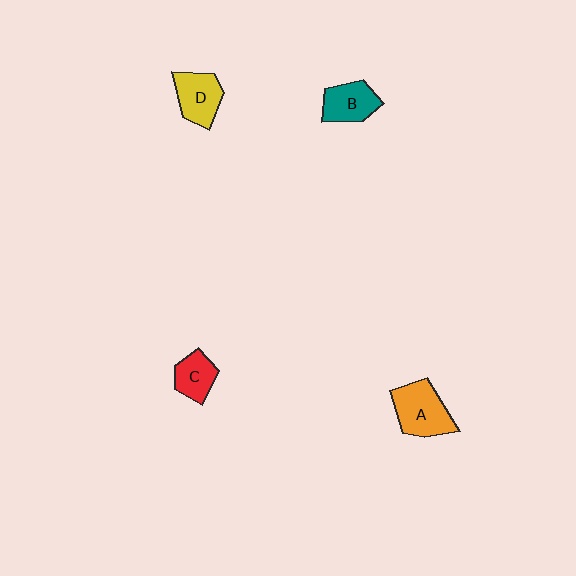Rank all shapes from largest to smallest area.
From largest to smallest: A (orange), D (yellow), B (teal), C (red).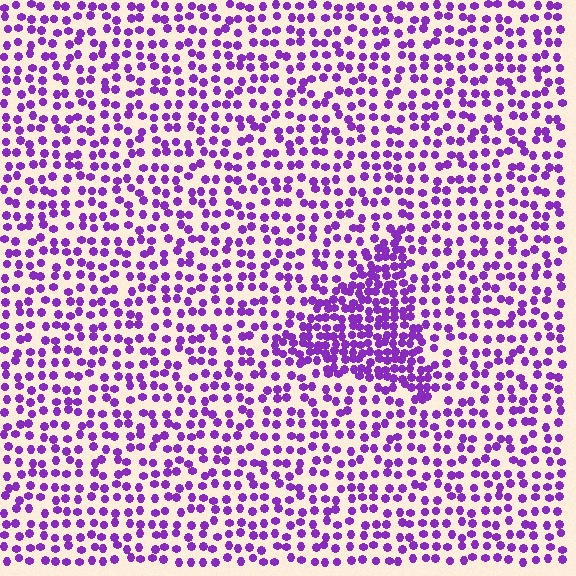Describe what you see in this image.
The image contains small purple elements arranged at two different densities. A triangle-shaped region is visible where the elements are more densely packed than the surrounding area.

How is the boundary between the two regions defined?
The boundary is defined by a change in element density (approximately 2.1x ratio). All elements are the same color, size, and shape.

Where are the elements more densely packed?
The elements are more densely packed inside the triangle boundary.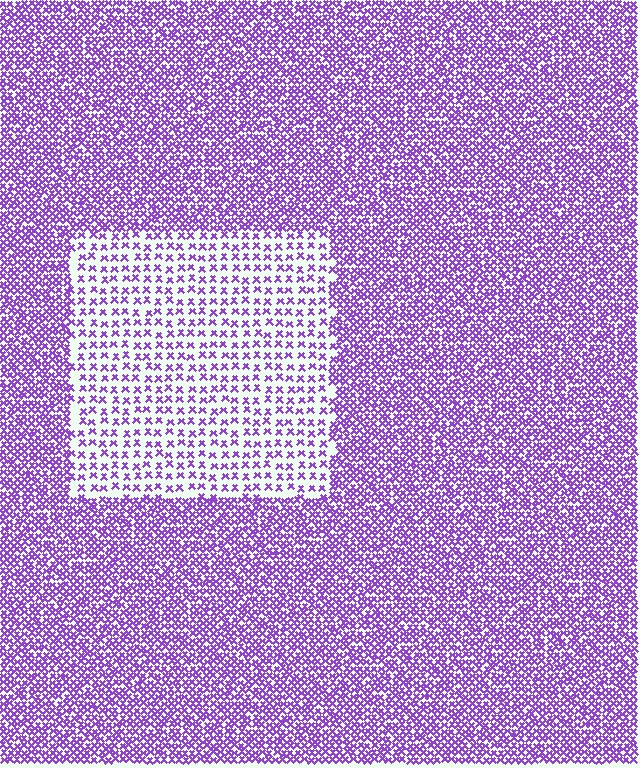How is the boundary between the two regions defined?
The boundary is defined by a change in element density (approximately 2.4x ratio). All elements are the same color, size, and shape.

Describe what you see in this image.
The image contains small purple elements arranged at two different densities. A rectangle-shaped region is visible where the elements are less densely packed than the surrounding area.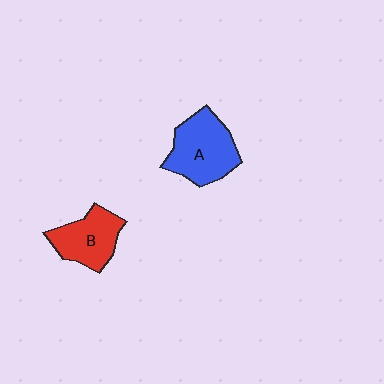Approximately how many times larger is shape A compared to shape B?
Approximately 1.3 times.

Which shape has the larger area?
Shape A (blue).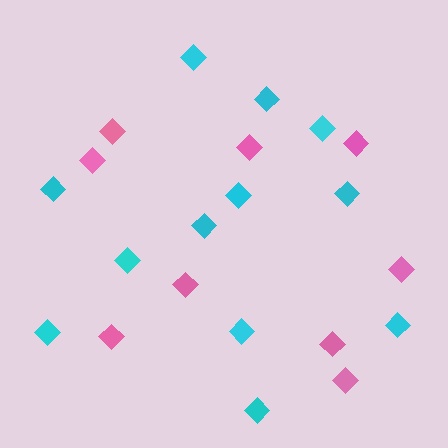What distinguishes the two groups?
There are 2 groups: one group of pink diamonds (9) and one group of cyan diamonds (12).